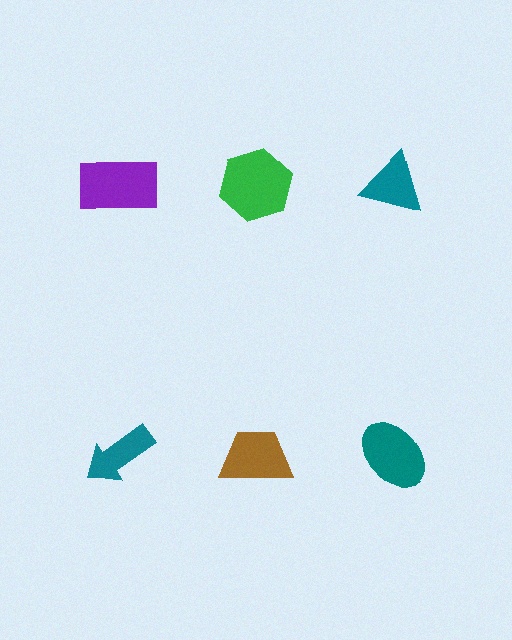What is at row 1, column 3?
A teal triangle.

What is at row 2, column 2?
A brown trapezoid.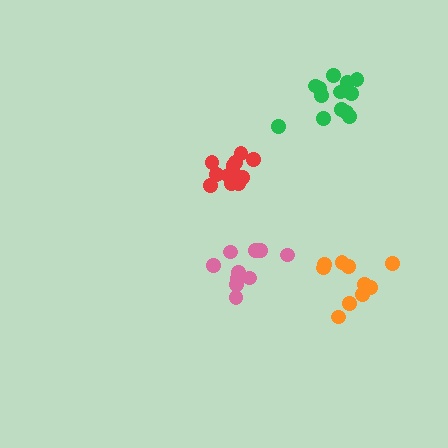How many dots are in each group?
Group 1: 13 dots, Group 2: 10 dots, Group 3: 13 dots, Group 4: 10 dots (46 total).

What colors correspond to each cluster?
The clusters are colored: red, pink, green, orange.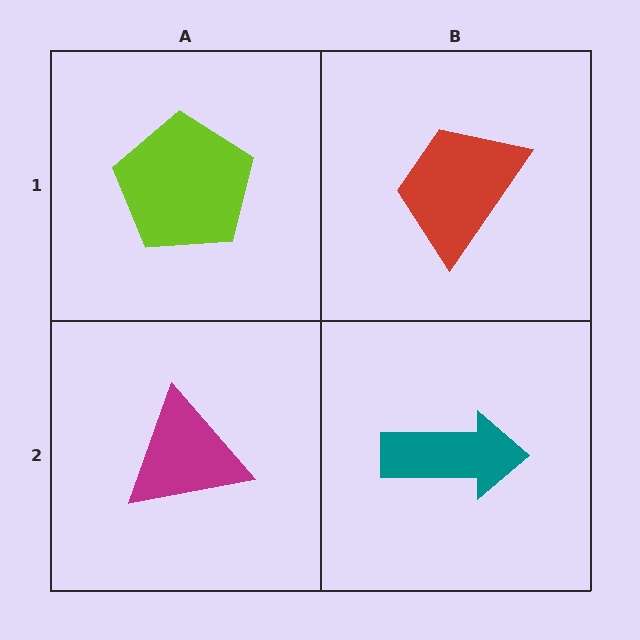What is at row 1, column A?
A lime pentagon.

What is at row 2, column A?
A magenta triangle.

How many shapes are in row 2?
2 shapes.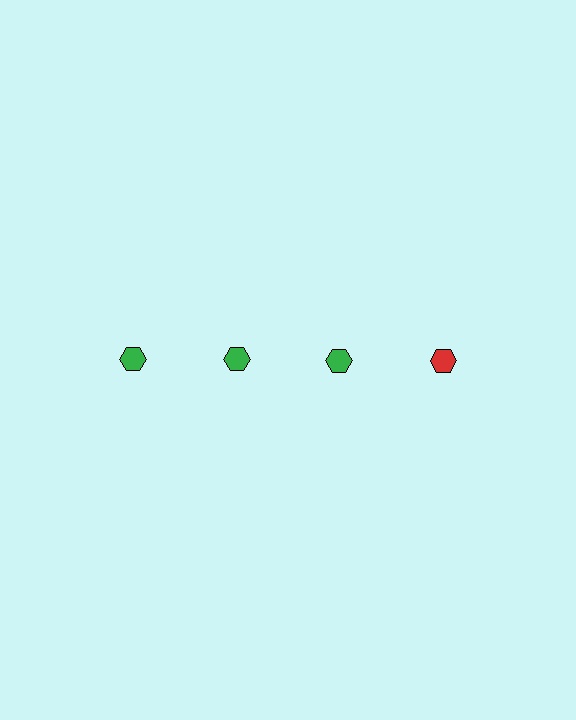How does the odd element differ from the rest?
It has a different color: red instead of green.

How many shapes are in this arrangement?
There are 4 shapes arranged in a grid pattern.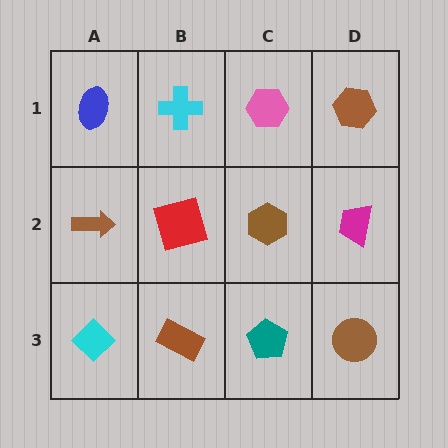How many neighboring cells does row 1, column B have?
3.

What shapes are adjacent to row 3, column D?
A magenta trapezoid (row 2, column D), a teal pentagon (row 3, column C).